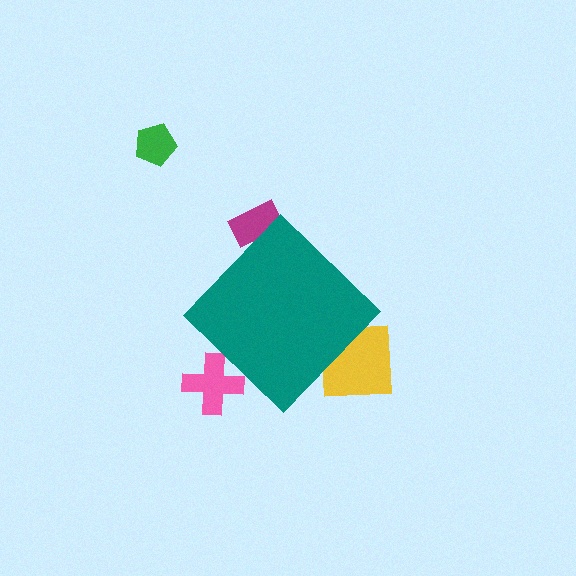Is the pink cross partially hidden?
Yes, the pink cross is partially hidden behind the teal diamond.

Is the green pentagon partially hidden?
No, the green pentagon is fully visible.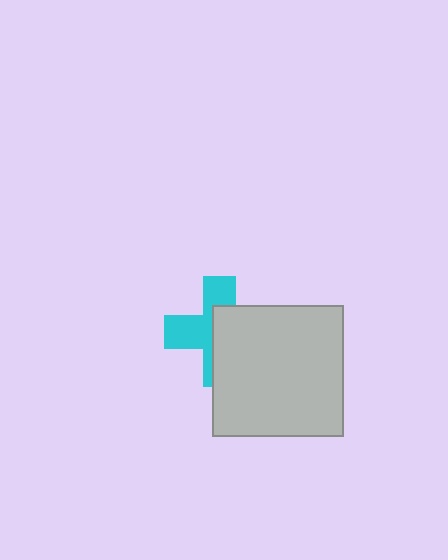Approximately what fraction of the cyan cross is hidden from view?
Roughly 53% of the cyan cross is hidden behind the light gray square.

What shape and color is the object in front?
The object in front is a light gray square.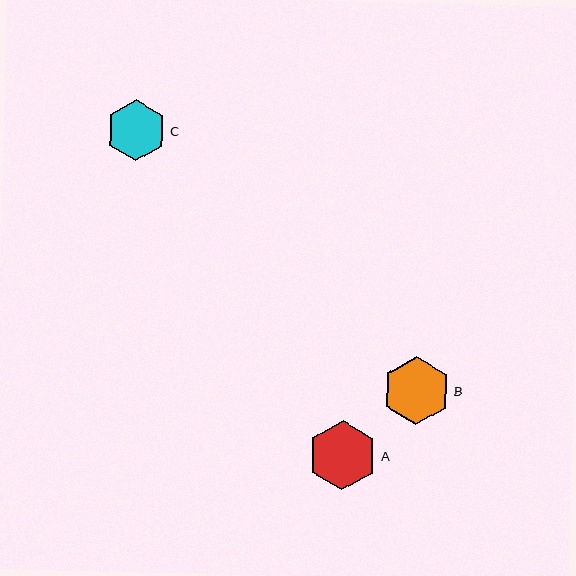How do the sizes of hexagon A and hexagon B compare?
Hexagon A and hexagon B are approximately the same size.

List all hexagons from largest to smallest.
From largest to smallest: A, B, C.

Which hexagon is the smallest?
Hexagon C is the smallest with a size of approximately 60 pixels.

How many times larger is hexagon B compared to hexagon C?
Hexagon B is approximately 1.1 times the size of hexagon C.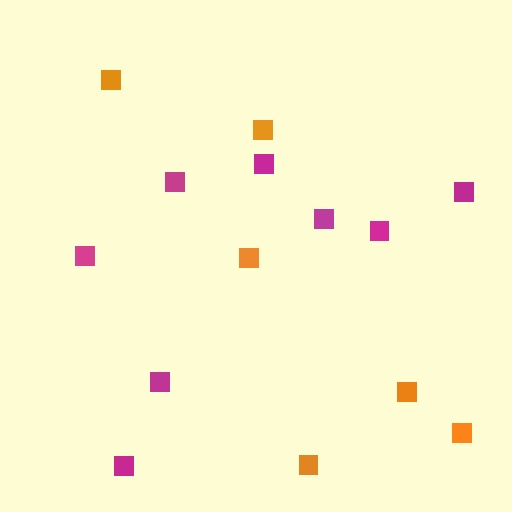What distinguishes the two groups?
There are 2 groups: one group of magenta squares (8) and one group of orange squares (6).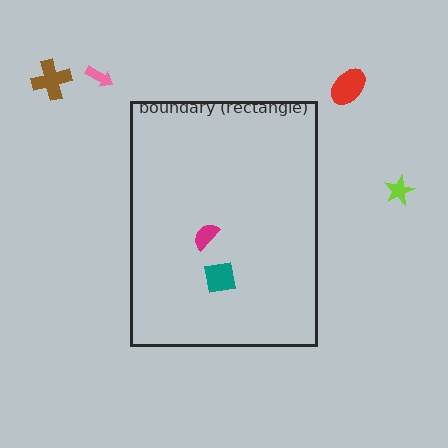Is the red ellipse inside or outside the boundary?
Outside.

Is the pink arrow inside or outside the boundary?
Outside.